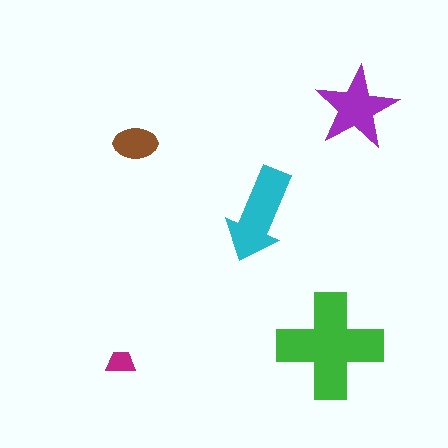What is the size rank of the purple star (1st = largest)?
3rd.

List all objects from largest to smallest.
The green cross, the cyan arrow, the purple star, the brown ellipse, the magenta trapezoid.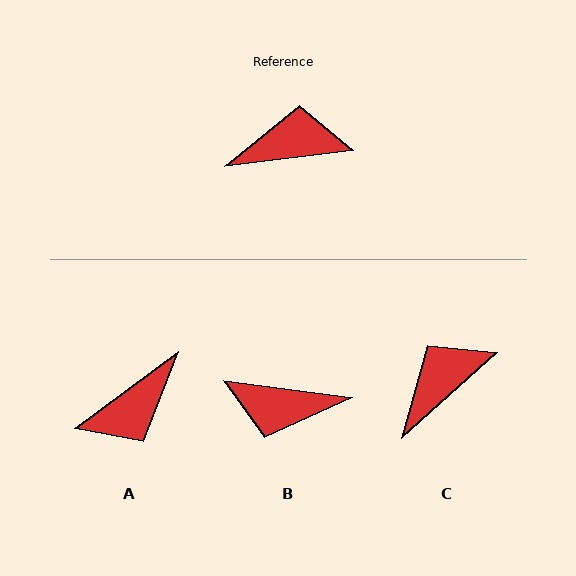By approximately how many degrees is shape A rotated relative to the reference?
Approximately 151 degrees clockwise.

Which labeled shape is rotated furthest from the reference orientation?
B, about 165 degrees away.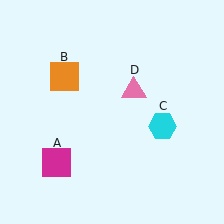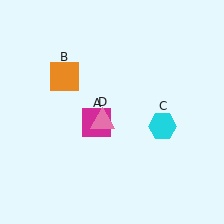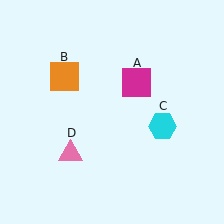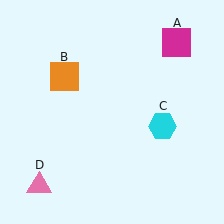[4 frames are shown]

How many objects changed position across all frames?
2 objects changed position: magenta square (object A), pink triangle (object D).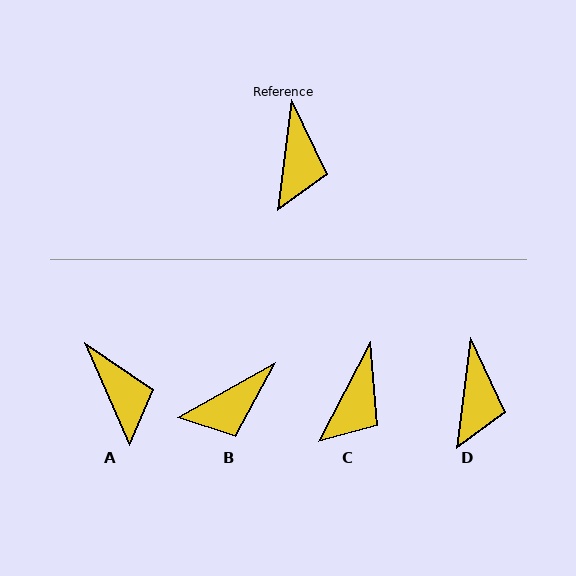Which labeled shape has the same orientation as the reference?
D.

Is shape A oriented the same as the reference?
No, it is off by about 31 degrees.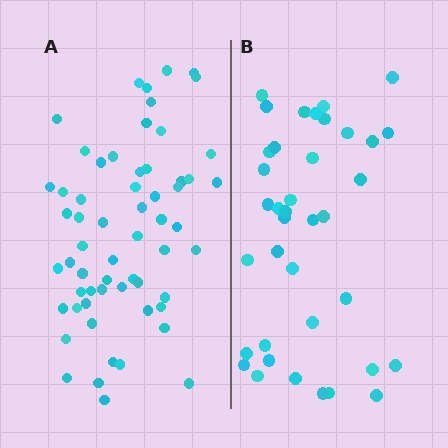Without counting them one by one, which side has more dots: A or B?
Region A (the left region) has more dots.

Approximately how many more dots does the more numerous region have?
Region A has approximately 20 more dots than region B.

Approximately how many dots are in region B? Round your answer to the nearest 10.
About 40 dots. (The exact count is 38, which rounds to 40.)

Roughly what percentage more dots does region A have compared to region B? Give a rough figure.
About 60% more.